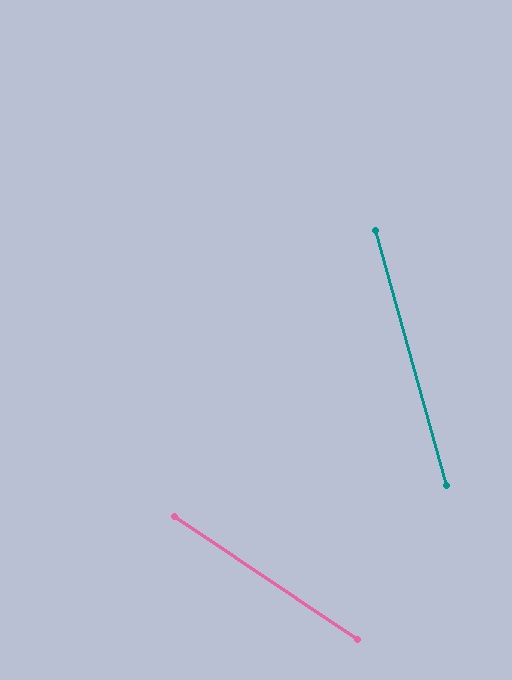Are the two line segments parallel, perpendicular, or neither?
Neither parallel nor perpendicular — they differ by about 41°.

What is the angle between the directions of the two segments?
Approximately 41 degrees.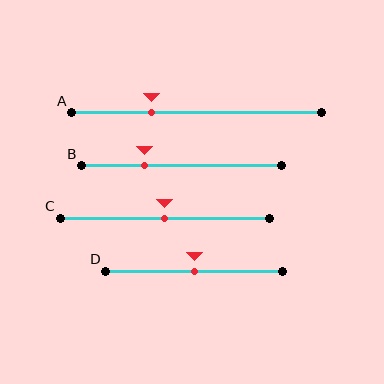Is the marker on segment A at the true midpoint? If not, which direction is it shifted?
No, the marker on segment A is shifted to the left by about 18% of the segment length.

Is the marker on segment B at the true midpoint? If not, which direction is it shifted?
No, the marker on segment B is shifted to the left by about 18% of the segment length.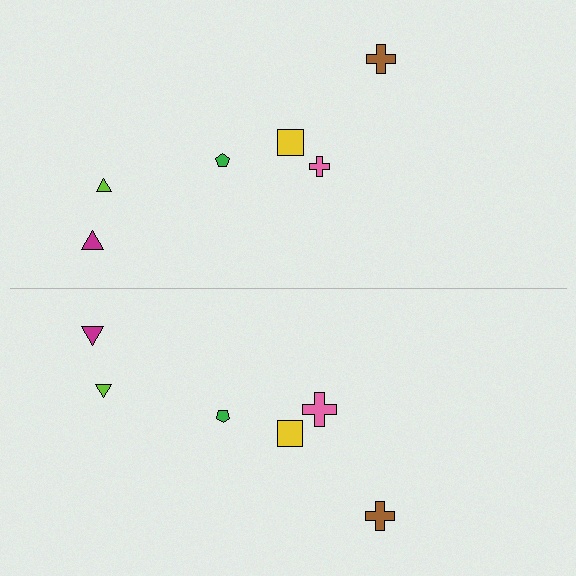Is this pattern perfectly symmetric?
No, the pattern is not perfectly symmetric. The pink cross on the bottom side has a different size than its mirror counterpart.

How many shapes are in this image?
There are 12 shapes in this image.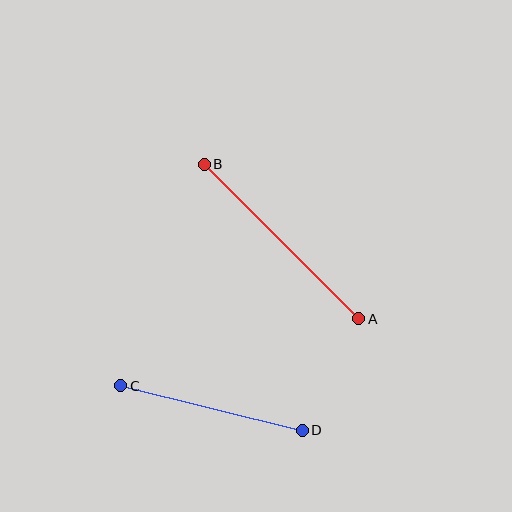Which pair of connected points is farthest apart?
Points A and B are farthest apart.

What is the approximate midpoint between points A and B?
The midpoint is at approximately (282, 242) pixels.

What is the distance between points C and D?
The distance is approximately 187 pixels.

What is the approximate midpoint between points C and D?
The midpoint is at approximately (211, 408) pixels.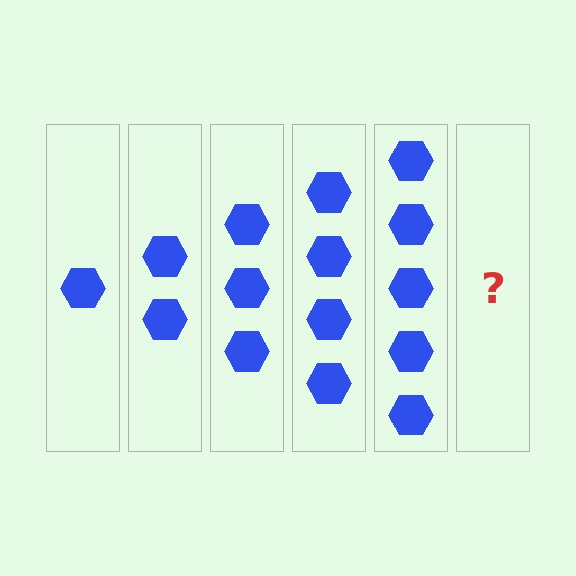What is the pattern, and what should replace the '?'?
The pattern is that each step adds one more hexagon. The '?' should be 6 hexagons.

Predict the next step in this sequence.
The next step is 6 hexagons.